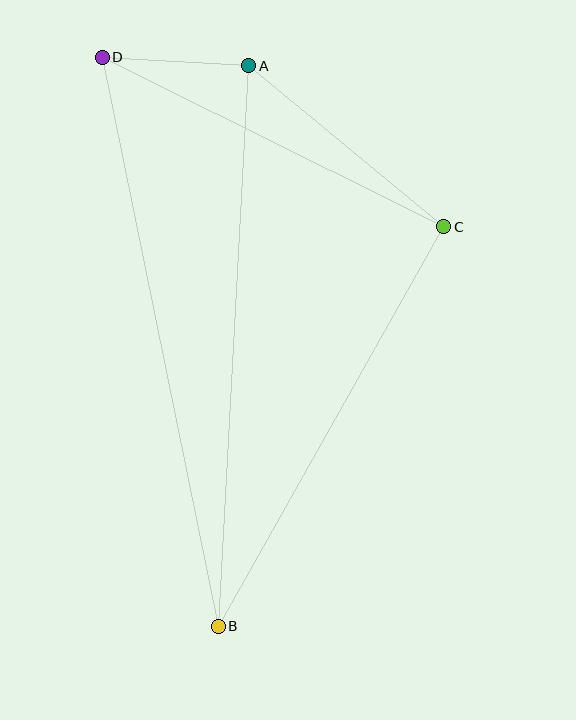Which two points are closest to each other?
Points A and D are closest to each other.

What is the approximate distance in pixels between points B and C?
The distance between B and C is approximately 459 pixels.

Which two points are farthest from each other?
Points B and D are farthest from each other.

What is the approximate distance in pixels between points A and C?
The distance between A and C is approximately 253 pixels.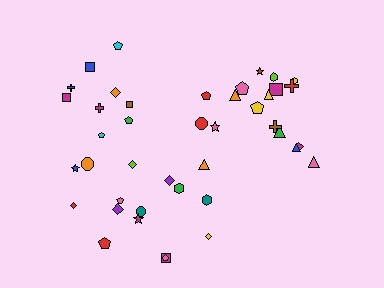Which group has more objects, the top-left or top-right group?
The top-right group.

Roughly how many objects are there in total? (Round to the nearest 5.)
Roughly 40 objects in total.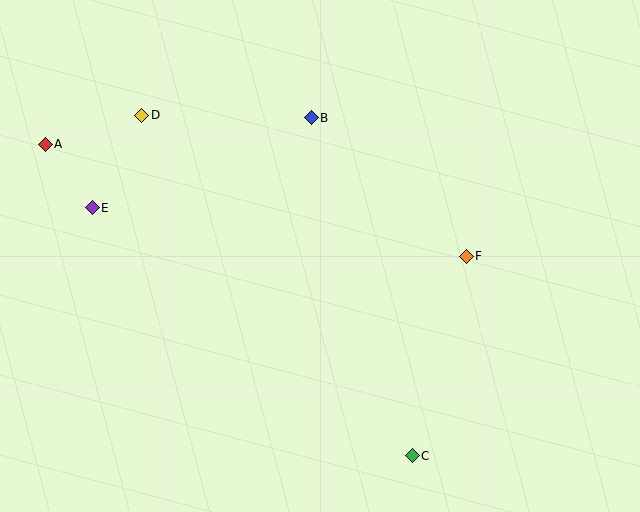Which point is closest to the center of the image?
Point B at (311, 118) is closest to the center.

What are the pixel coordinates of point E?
Point E is at (92, 208).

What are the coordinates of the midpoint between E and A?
The midpoint between E and A is at (69, 176).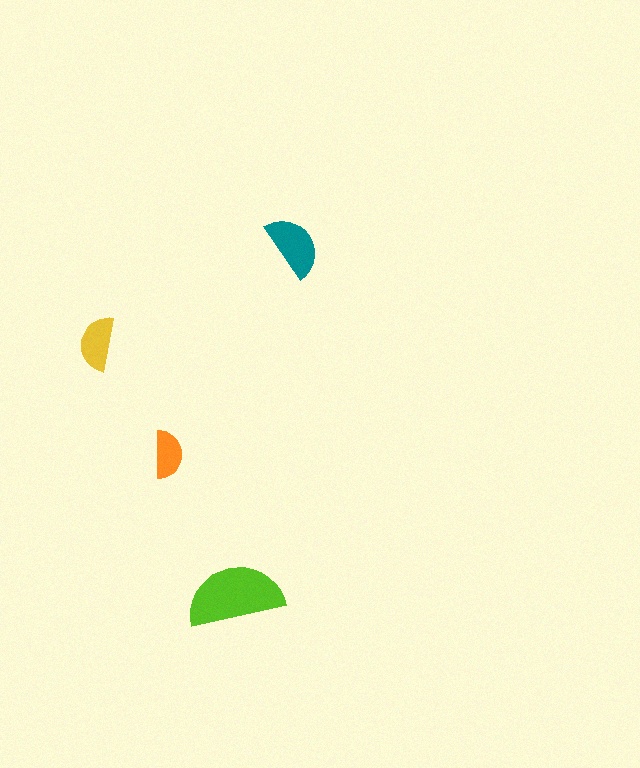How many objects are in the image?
There are 4 objects in the image.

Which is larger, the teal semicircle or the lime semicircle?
The lime one.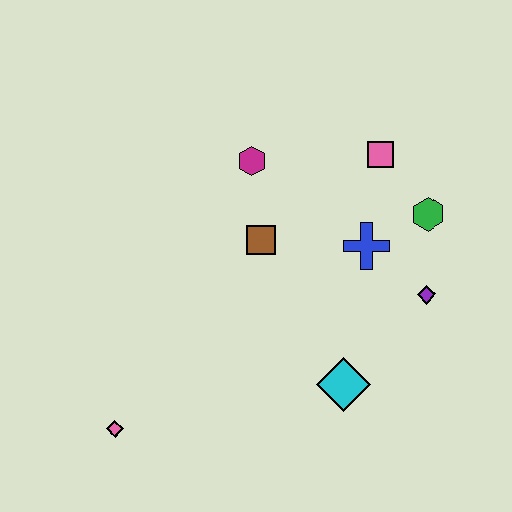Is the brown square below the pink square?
Yes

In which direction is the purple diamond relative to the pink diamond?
The purple diamond is to the right of the pink diamond.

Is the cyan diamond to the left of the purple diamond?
Yes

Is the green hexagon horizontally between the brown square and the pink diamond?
No